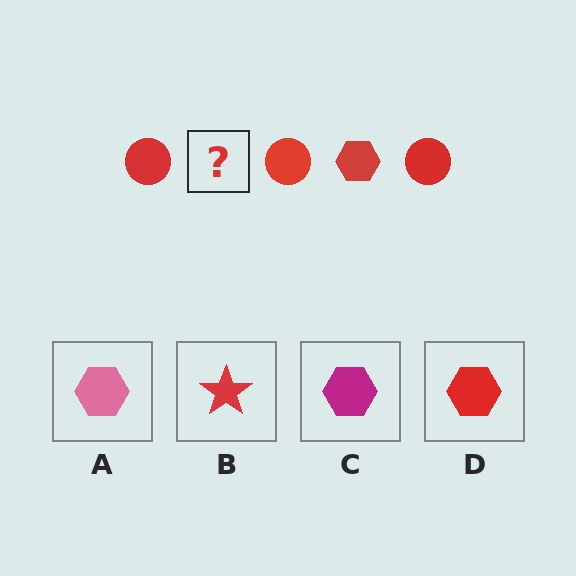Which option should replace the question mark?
Option D.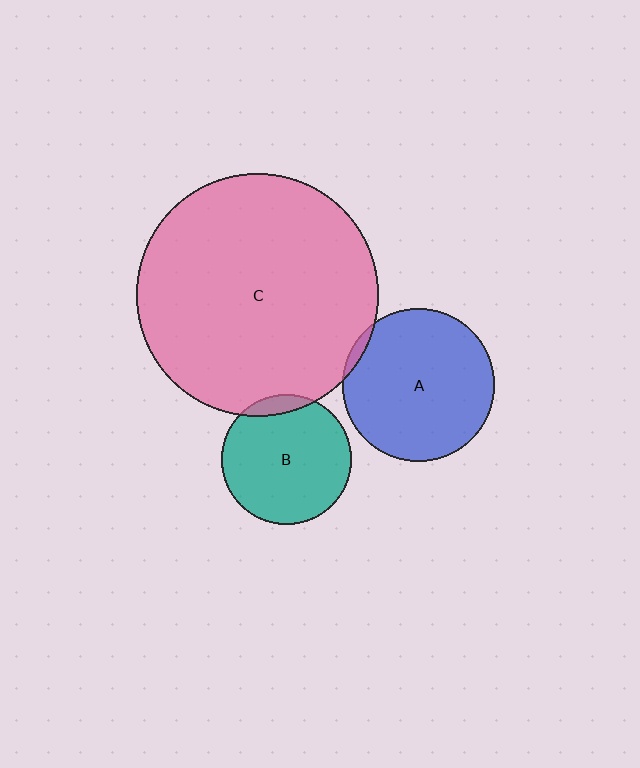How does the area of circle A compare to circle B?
Approximately 1.4 times.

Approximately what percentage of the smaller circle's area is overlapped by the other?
Approximately 5%.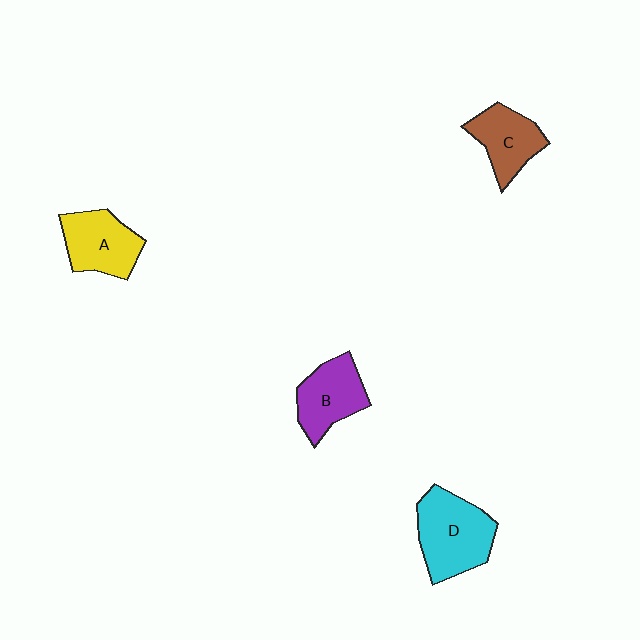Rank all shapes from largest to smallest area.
From largest to smallest: D (cyan), A (yellow), B (purple), C (brown).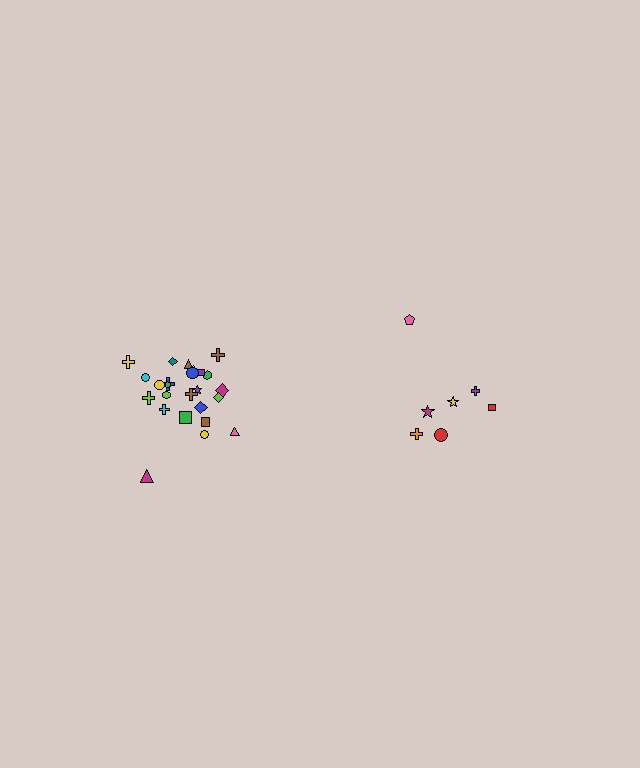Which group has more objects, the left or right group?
The left group.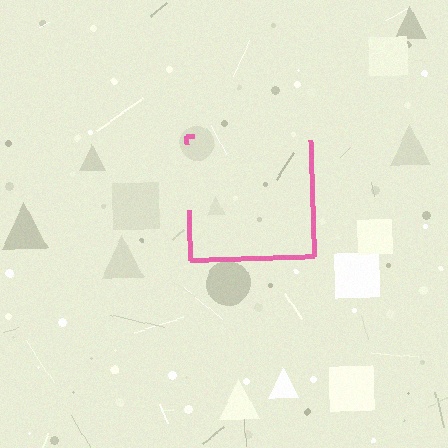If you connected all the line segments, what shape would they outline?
They would outline a square.